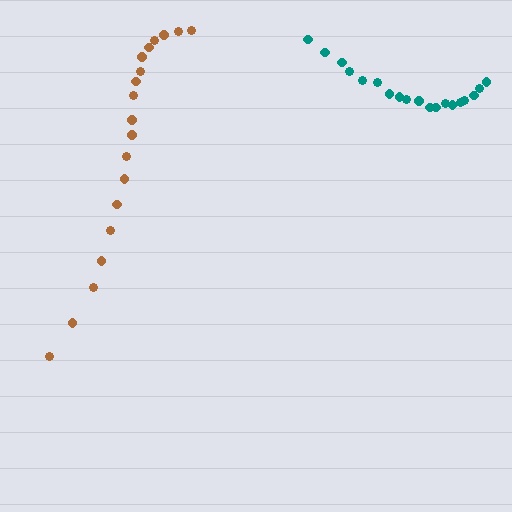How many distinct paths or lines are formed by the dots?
There are 2 distinct paths.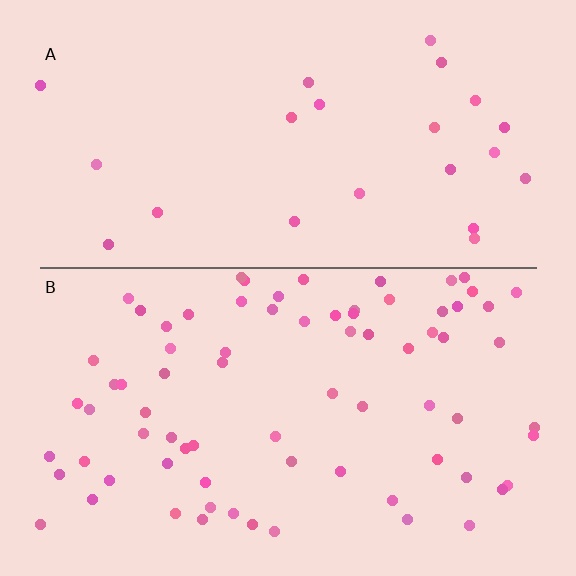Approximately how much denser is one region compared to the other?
Approximately 3.2× — region B over region A.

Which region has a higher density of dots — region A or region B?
B (the bottom).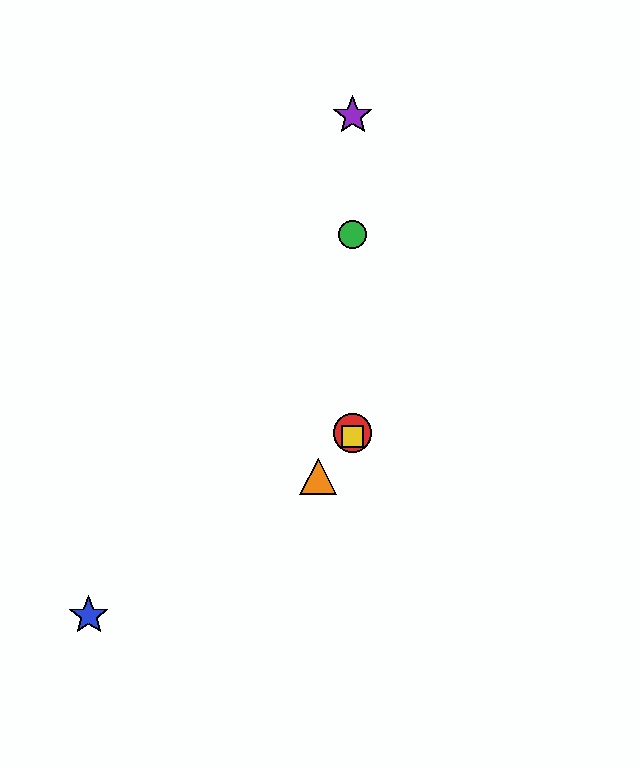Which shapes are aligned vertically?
The red circle, the green circle, the yellow square, the purple star are aligned vertically.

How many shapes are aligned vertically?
4 shapes (the red circle, the green circle, the yellow square, the purple star) are aligned vertically.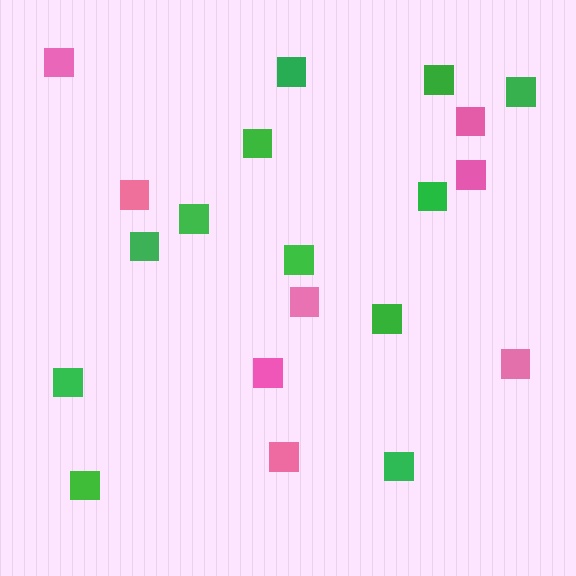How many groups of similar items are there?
There are 2 groups: one group of green squares (12) and one group of pink squares (8).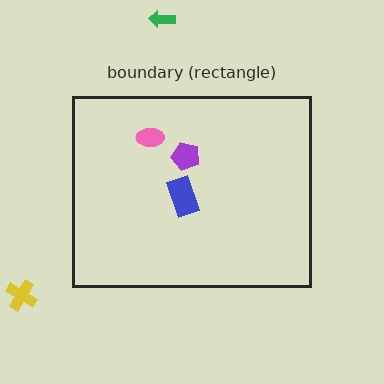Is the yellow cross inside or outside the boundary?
Outside.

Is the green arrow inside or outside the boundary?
Outside.